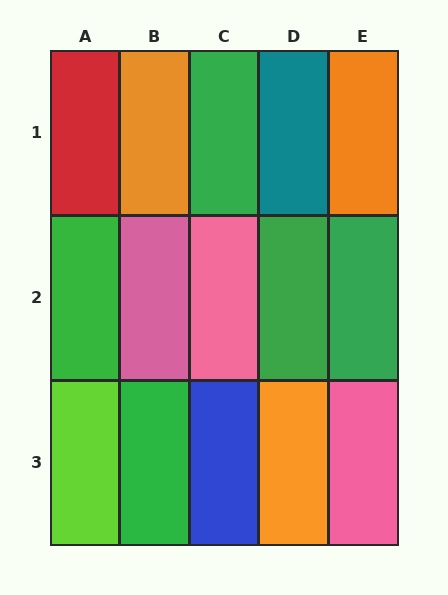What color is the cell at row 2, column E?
Green.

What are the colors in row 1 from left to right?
Red, orange, green, teal, orange.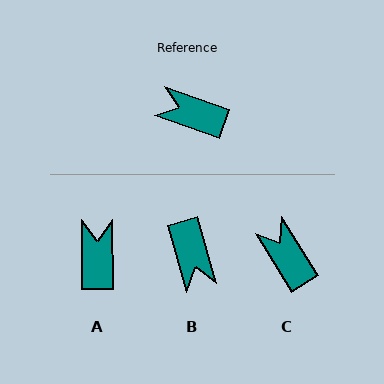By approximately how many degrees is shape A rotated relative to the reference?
Approximately 70 degrees clockwise.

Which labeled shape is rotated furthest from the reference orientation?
B, about 125 degrees away.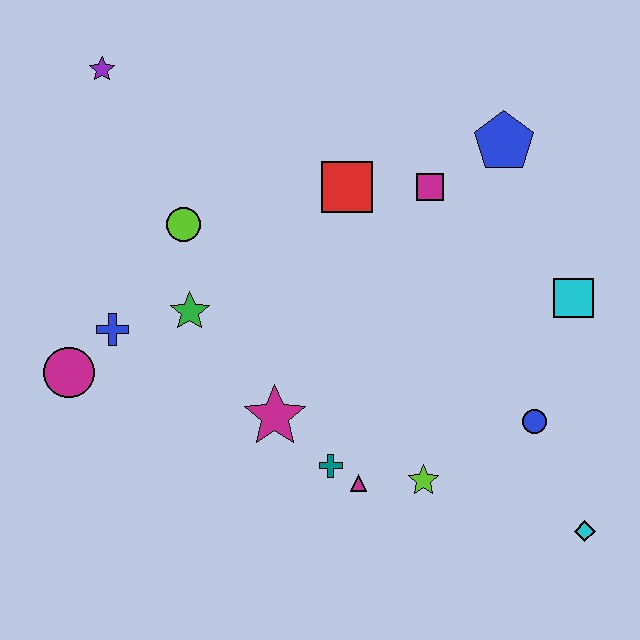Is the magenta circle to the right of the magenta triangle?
No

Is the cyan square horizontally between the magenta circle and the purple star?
No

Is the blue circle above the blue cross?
No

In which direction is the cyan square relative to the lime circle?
The cyan square is to the right of the lime circle.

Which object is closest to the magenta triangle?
The teal cross is closest to the magenta triangle.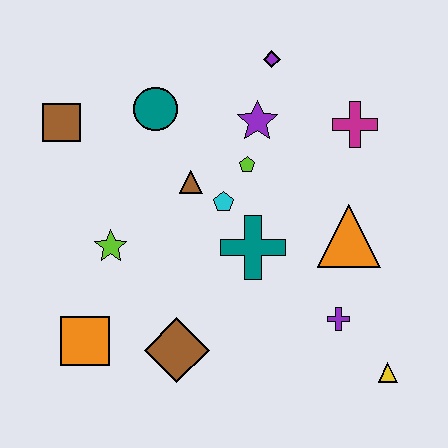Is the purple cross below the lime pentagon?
Yes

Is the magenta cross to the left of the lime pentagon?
No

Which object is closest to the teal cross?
The cyan pentagon is closest to the teal cross.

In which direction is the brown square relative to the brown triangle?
The brown square is to the left of the brown triangle.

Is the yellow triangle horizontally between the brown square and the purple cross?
No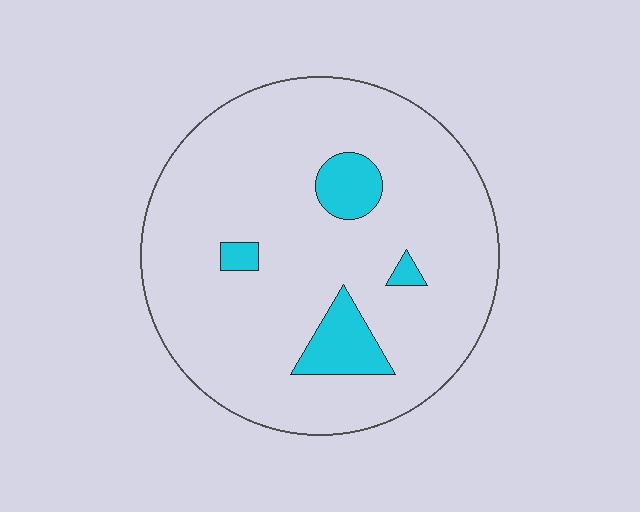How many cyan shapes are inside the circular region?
4.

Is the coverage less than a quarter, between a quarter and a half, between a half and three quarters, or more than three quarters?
Less than a quarter.